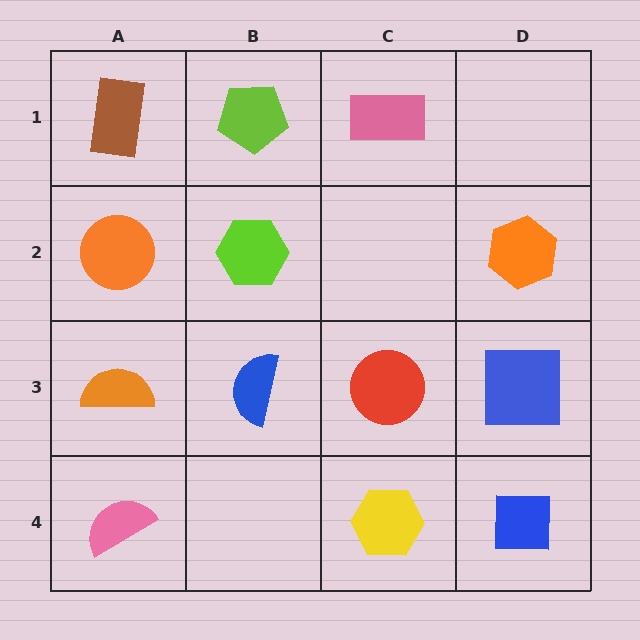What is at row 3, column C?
A red circle.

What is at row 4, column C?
A yellow hexagon.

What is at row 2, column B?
A lime hexagon.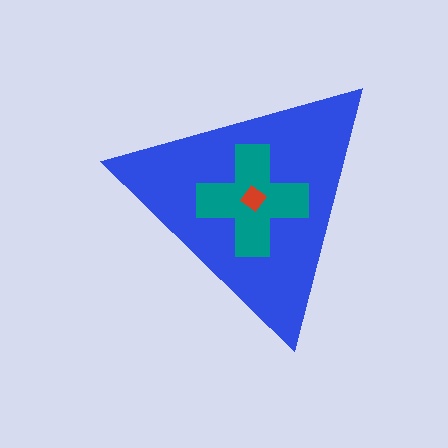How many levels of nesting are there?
3.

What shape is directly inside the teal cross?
The red diamond.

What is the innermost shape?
The red diamond.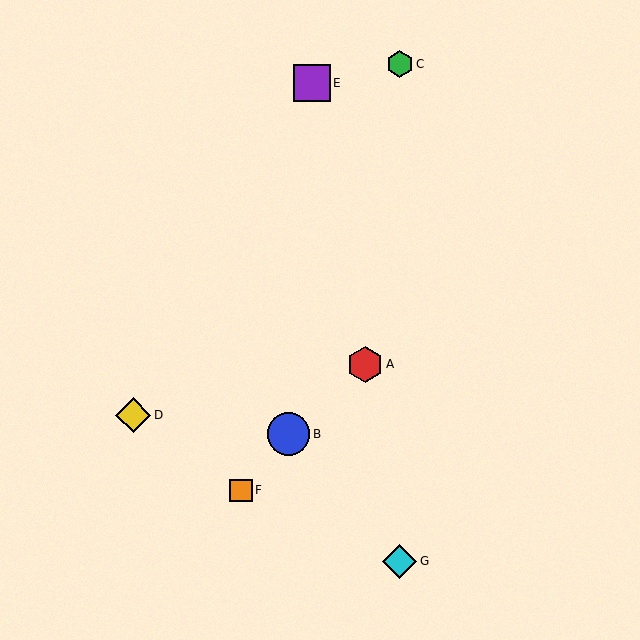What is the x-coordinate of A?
Object A is at x≈365.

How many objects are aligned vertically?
2 objects (C, G) are aligned vertically.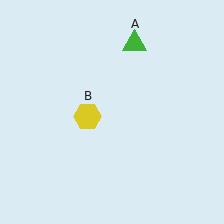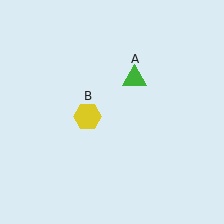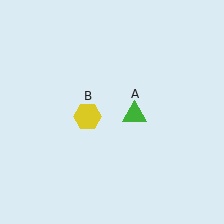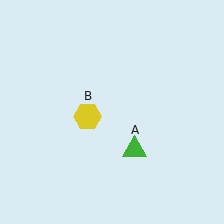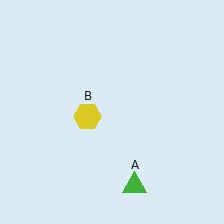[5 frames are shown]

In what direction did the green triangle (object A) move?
The green triangle (object A) moved down.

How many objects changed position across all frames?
1 object changed position: green triangle (object A).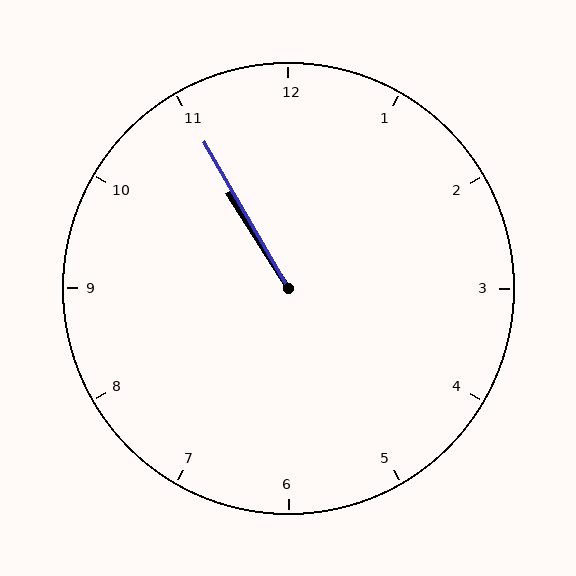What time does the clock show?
10:55.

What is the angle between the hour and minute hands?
Approximately 2 degrees.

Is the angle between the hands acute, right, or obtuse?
It is acute.